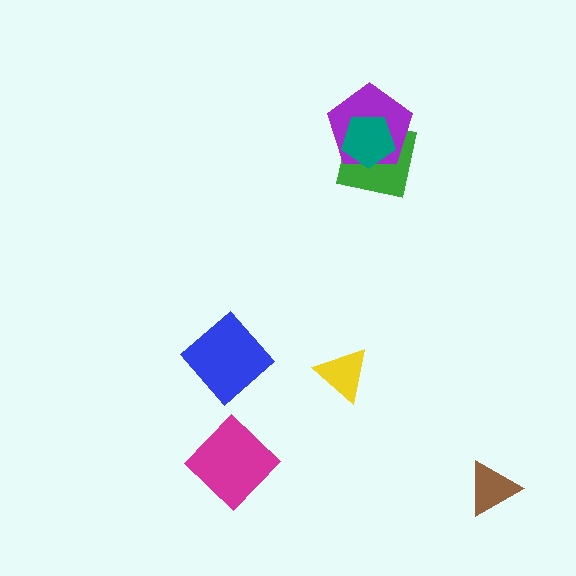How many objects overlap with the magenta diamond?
0 objects overlap with the magenta diamond.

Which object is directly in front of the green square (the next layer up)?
The purple pentagon is directly in front of the green square.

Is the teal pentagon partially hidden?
No, no other shape covers it.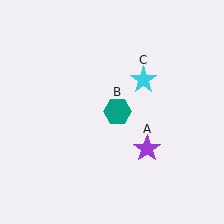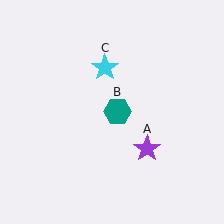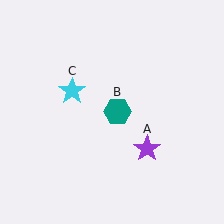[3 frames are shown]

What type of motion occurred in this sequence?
The cyan star (object C) rotated counterclockwise around the center of the scene.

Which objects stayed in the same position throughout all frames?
Purple star (object A) and teal hexagon (object B) remained stationary.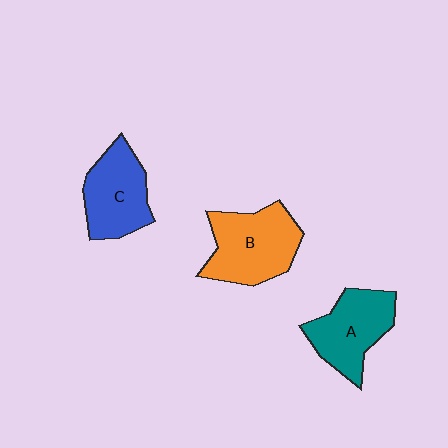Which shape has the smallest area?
Shape C (blue).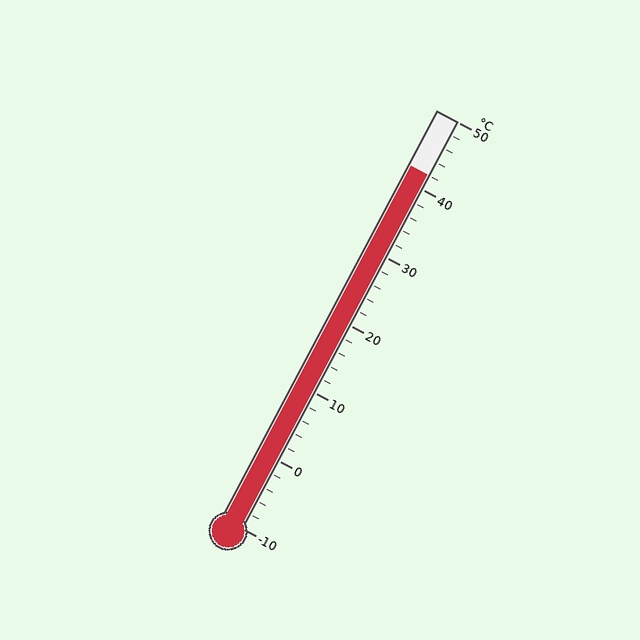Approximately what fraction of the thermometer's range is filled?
The thermometer is filled to approximately 85% of its range.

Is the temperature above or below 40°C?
The temperature is above 40°C.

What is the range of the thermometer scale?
The thermometer scale ranges from -10°C to 50°C.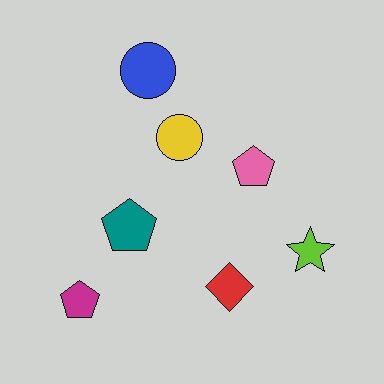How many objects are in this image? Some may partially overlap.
There are 7 objects.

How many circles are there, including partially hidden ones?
There are 2 circles.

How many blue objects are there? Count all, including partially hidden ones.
There is 1 blue object.